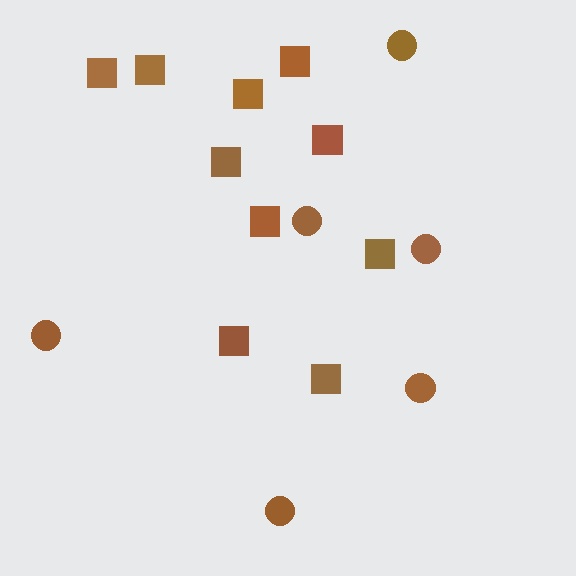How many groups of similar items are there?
There are 2 groups: one group of squares (10) and one group of circles (6).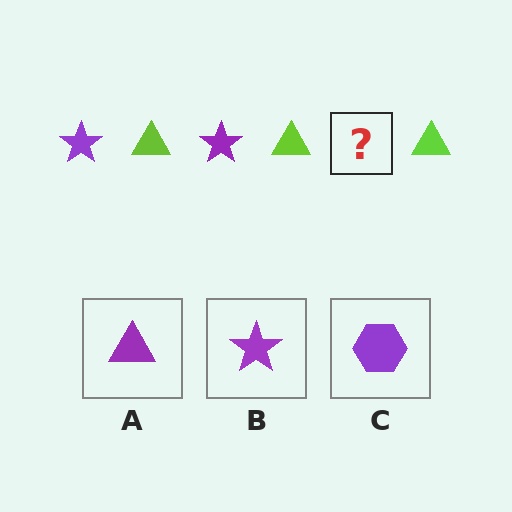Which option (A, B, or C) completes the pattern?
B.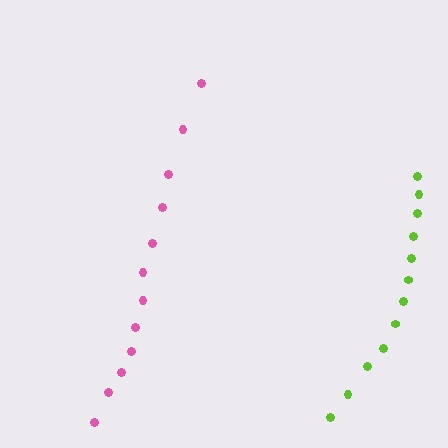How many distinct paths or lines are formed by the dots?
There are 2 distinct paths.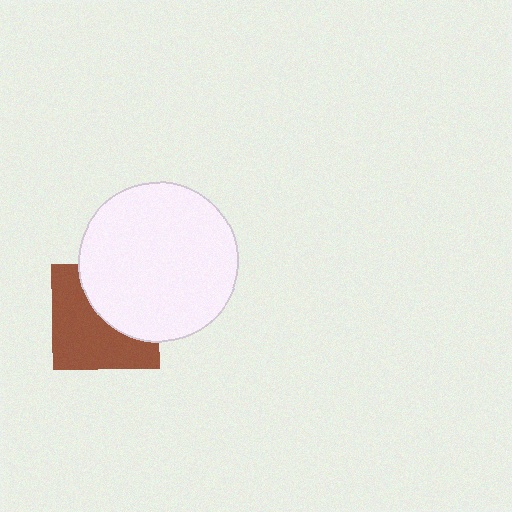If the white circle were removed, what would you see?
You would see the complete brown square.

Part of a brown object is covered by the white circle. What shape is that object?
It is a square.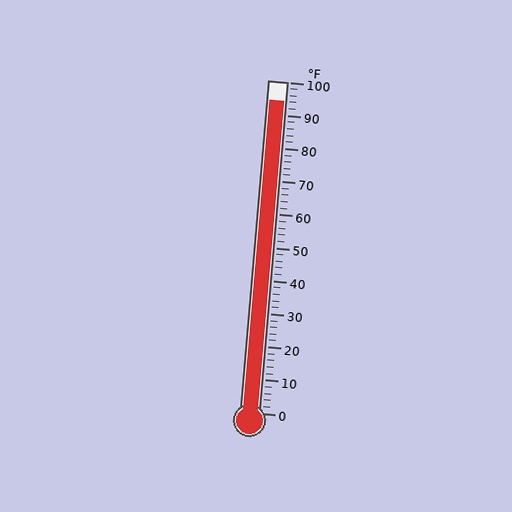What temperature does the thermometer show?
The thermometer shows approximately 94°F.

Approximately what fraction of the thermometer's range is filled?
The thermometer is filled to approximately 95% of its range.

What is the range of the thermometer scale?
The thermometer scale ranges from 0°F to 100°F.